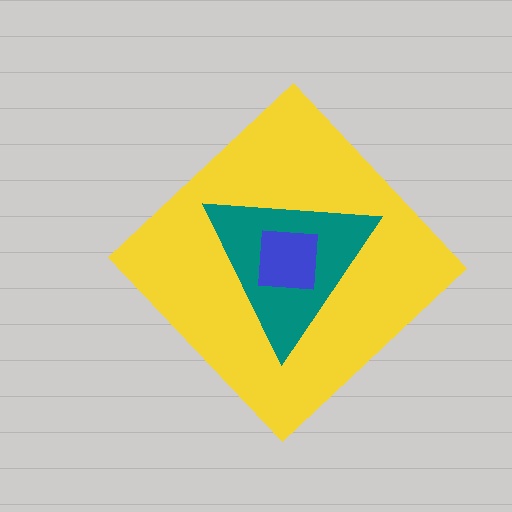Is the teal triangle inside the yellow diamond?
Yes.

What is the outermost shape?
The yellow diamond.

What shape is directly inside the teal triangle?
The blue square.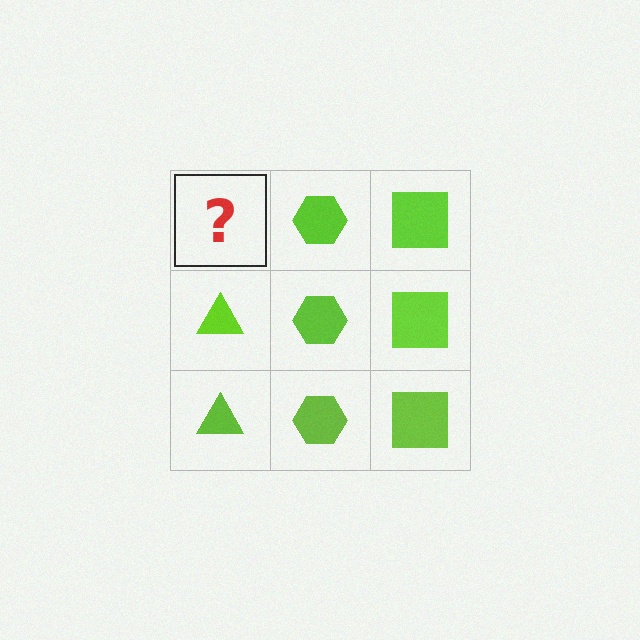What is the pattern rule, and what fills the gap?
The rule is that each column has a consistent shape. The gap should be filled with a lime triangle.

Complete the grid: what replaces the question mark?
The question mark should be replaced with a lime triangle.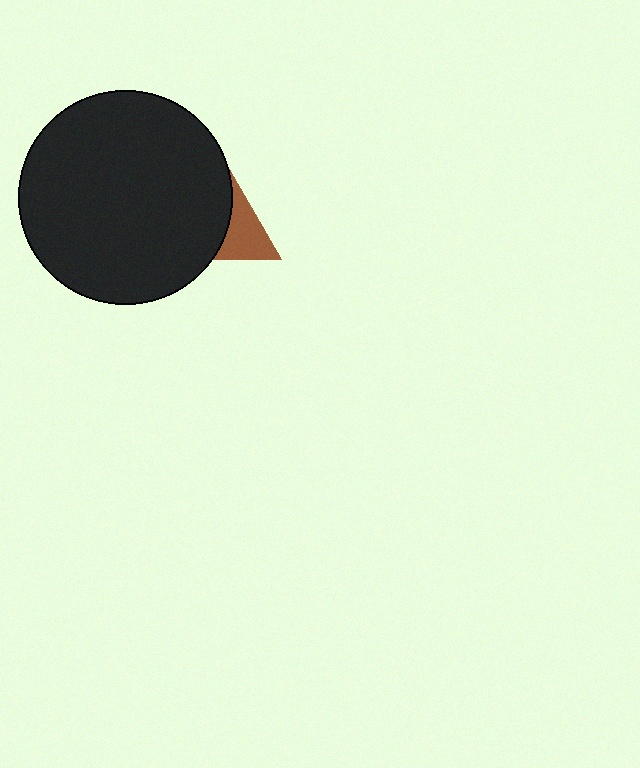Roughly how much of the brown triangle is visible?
A small part of it is visible (roughly 36%).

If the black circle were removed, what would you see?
You would see the complete brown triangle.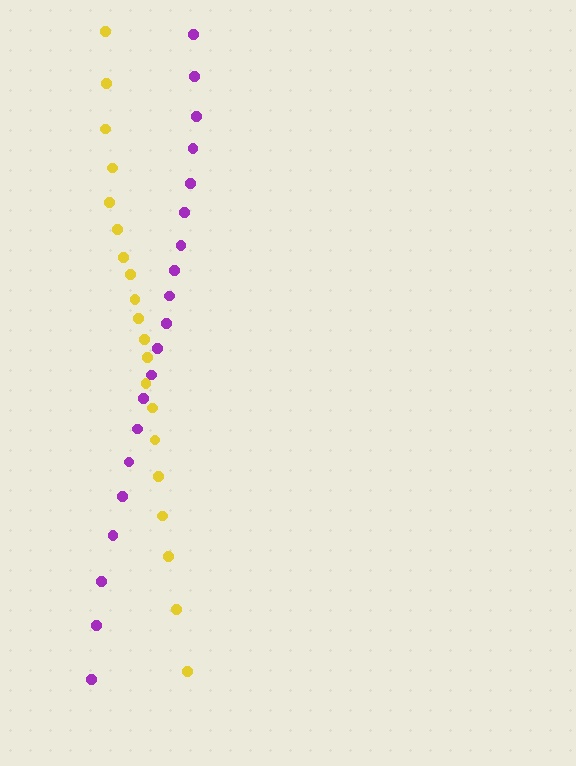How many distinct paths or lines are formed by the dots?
There are 2 distinct paths.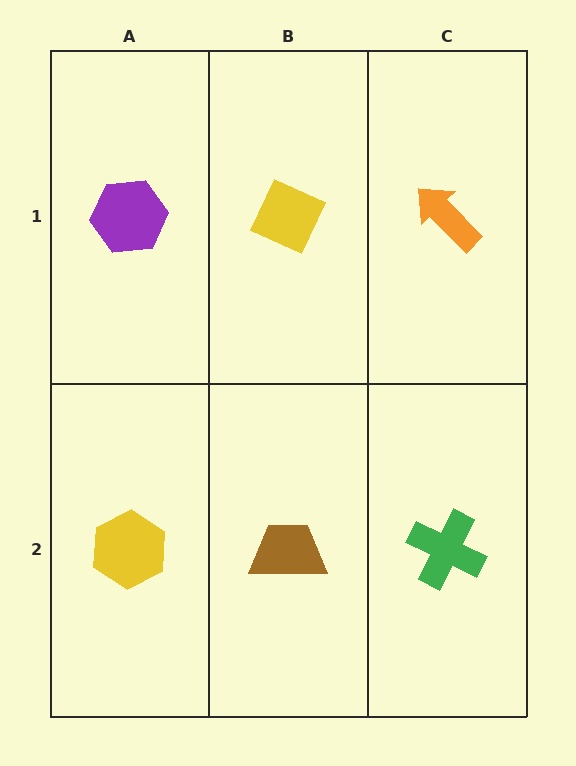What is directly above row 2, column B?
A yellow diamond.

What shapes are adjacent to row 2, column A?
A purple hexagon (row 1, column A), a brown trapezoid (row 2, column B).